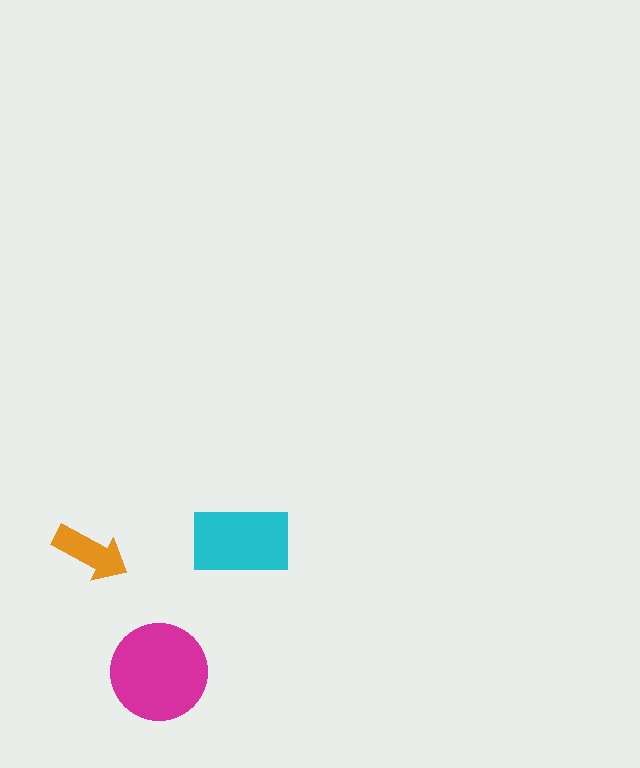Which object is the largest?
The magenta circle.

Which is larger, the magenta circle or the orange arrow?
The magenta circle.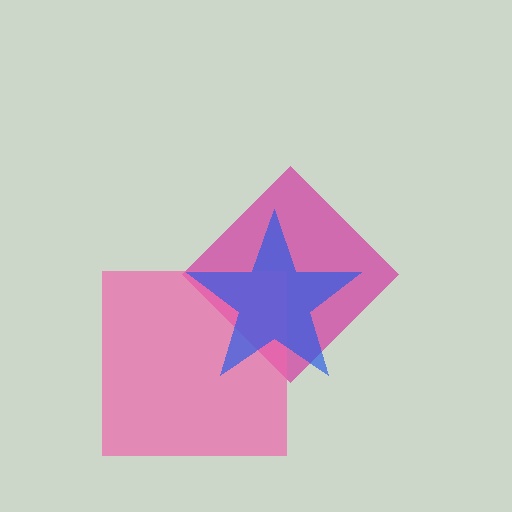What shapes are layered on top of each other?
The layered shapes are: a magenta diamond, a pink square, a blue star.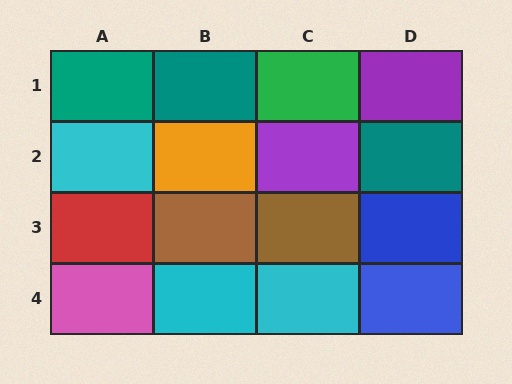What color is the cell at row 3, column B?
Brown.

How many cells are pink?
1 cell is pink.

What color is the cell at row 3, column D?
Blue.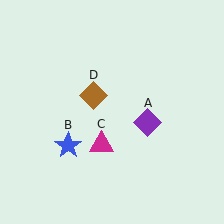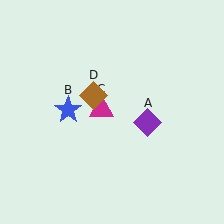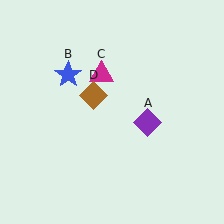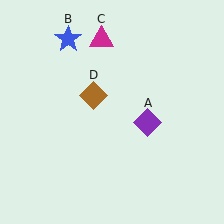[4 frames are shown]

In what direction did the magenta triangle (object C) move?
The magenta triangle (object C) moved up.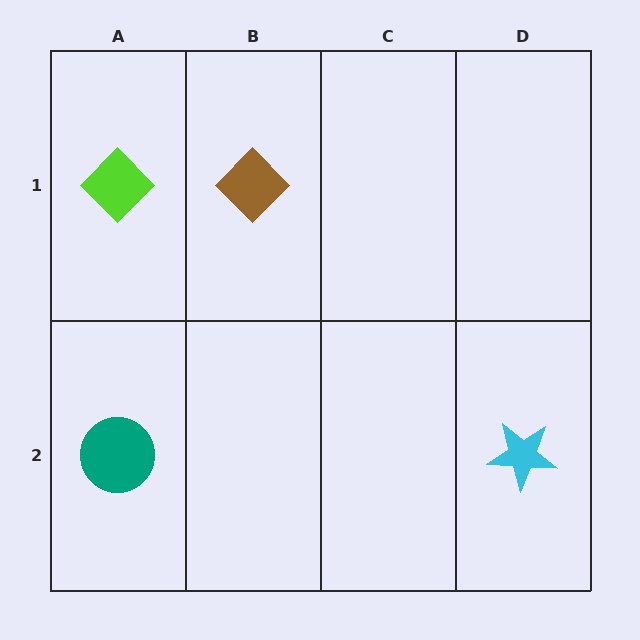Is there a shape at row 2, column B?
No, that cell is empty.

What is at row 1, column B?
A brown diamond.